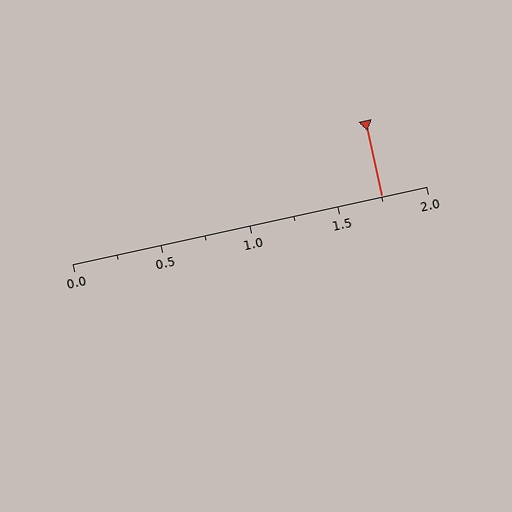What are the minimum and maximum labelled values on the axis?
The axis runs from 0.0 to 2.0.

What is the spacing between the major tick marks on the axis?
The major ticks are spaced 0.5 apart.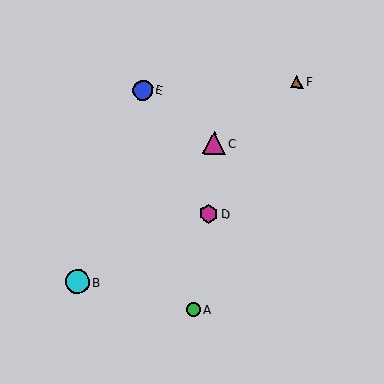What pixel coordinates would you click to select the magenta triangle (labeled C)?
Click at (214, 143) to select the magenta triangle C.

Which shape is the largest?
The cyan circle (labeled B) is the largest.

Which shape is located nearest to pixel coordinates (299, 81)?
The brown triangle (labeled F) at (297, 82) is nearest to that location.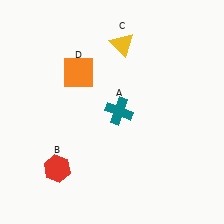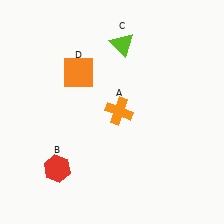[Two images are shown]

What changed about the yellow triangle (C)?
In Image 1, C is yellow. In Image 2, it changed to lime.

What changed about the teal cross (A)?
In Image 1, A is teal. In Image 2, it changed to orange.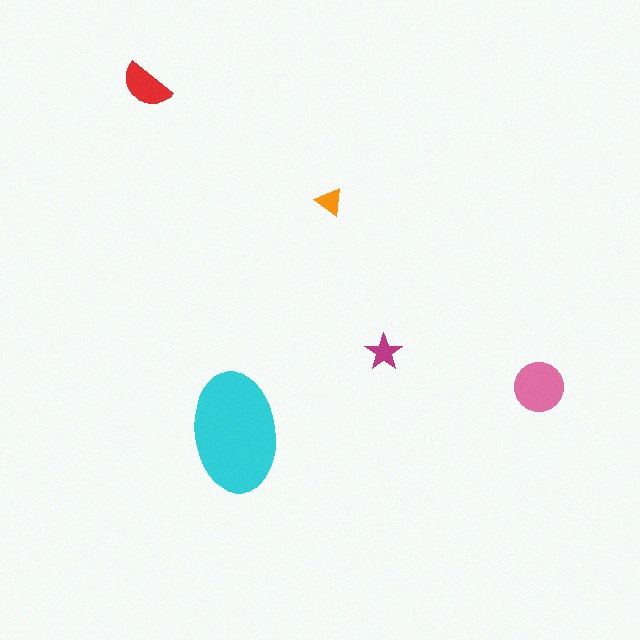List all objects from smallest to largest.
The orange triangle, the magenta star, the red semicircle, the pink circle, the cyan ellipse.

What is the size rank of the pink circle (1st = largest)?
2nd.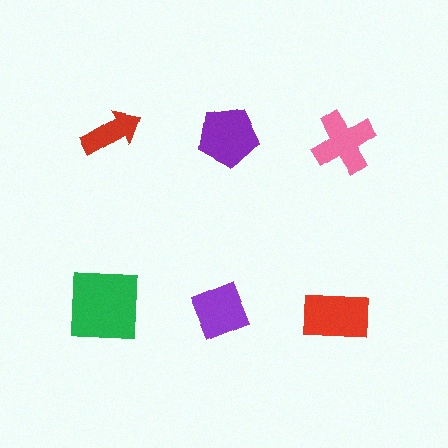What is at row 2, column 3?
A red rectangle.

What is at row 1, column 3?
A pink cross.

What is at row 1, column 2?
A purple pentagon.